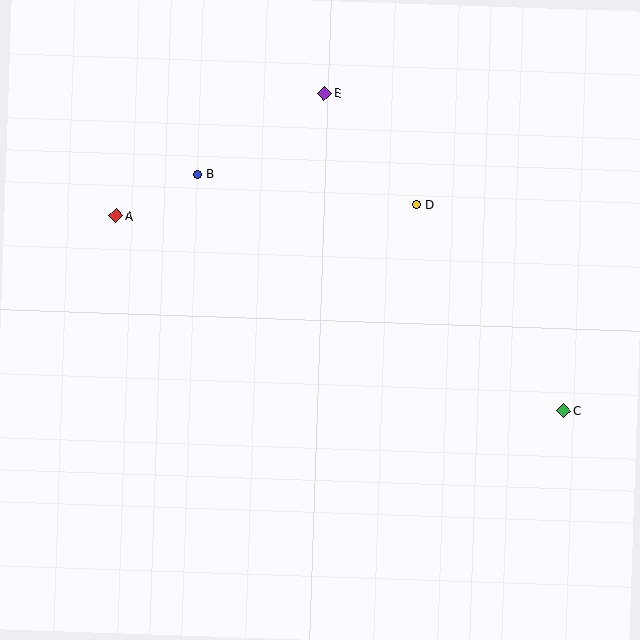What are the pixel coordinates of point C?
Point C is at (564, 411).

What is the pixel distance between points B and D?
The distance between B and D is 221 pixels.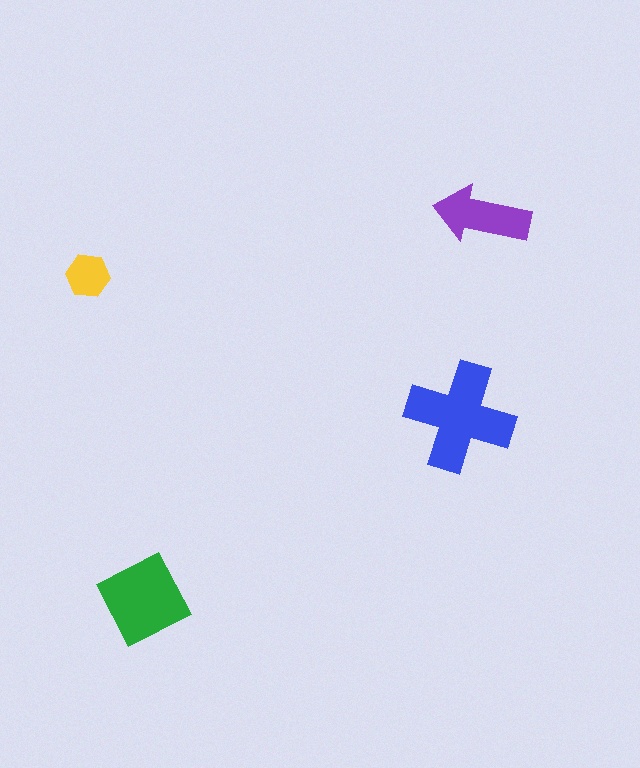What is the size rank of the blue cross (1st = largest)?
1st.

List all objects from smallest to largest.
The yellow hexagon, the purple arrow, the green square, the blue cross.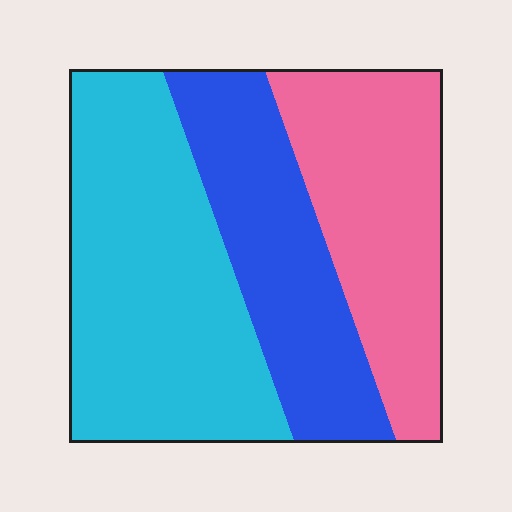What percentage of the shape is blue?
Blue covers 27% of the shape.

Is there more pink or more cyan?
Cyan.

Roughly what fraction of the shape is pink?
Pink covers roughly 30% of the shape.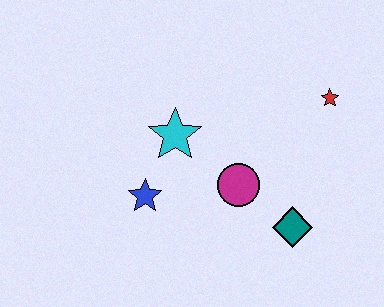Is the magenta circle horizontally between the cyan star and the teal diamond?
Yes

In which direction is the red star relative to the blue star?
The red star is to the right of the blue star.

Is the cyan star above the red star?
No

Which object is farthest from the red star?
The blue star is farthest from the red star.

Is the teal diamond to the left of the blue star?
No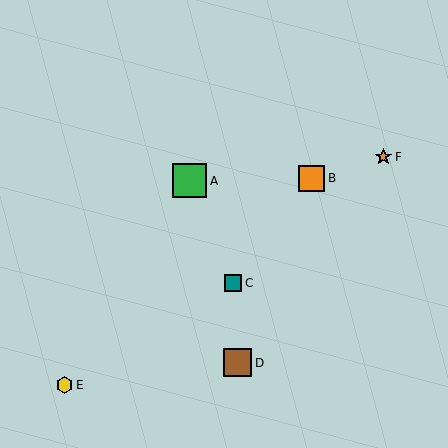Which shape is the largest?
The green square (labeled A) is the largest.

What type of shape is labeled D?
Shape D is a brown square.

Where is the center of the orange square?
The center of the orange square is at (312, 178).